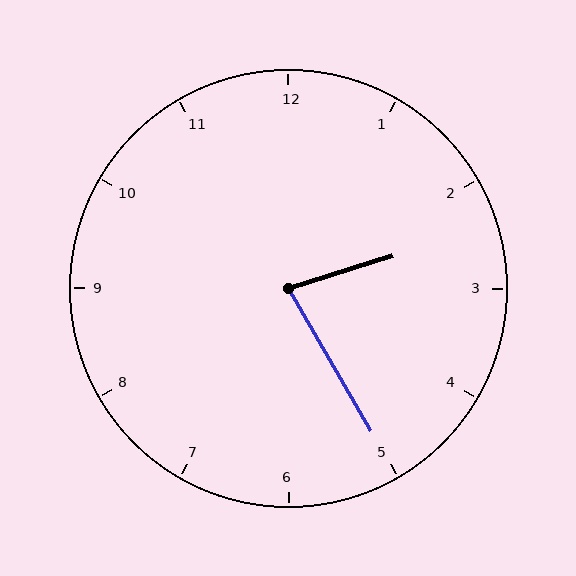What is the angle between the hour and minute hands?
Approximately 78 degrees.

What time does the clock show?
2:25.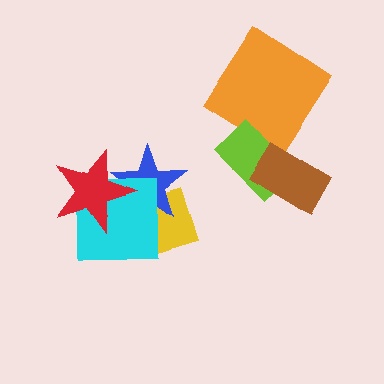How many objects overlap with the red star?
2 objects overlap with the red star.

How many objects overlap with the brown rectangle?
1 object overlaps with the brown rectangle.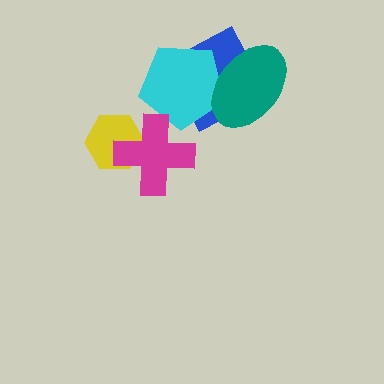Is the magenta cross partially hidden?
No, no other shape covers it.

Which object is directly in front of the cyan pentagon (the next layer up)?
The teal ellipse is directly in front of the cyan pentagon.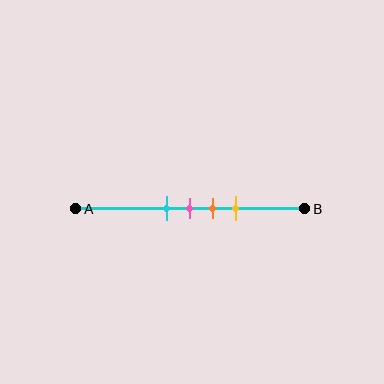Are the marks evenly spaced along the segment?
Yes, the marks are approximately evenly spaced.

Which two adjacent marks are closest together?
The cyan and pink marks are the closest adjacent pair.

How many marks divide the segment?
There are 4 marks dividing the segment.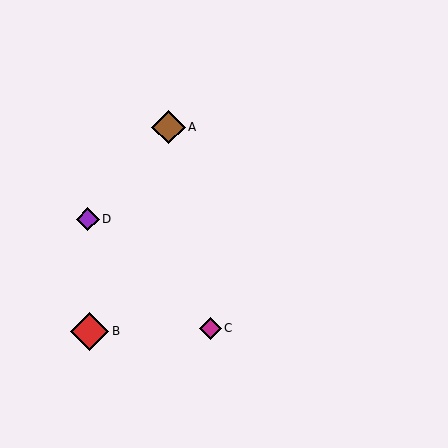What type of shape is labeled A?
Shape A is a brown diamond.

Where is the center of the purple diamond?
The center of the purple diamond is at (88, 219).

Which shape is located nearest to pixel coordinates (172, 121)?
The brown diamond (labeled A) at (169, 127) is nearest to that location.